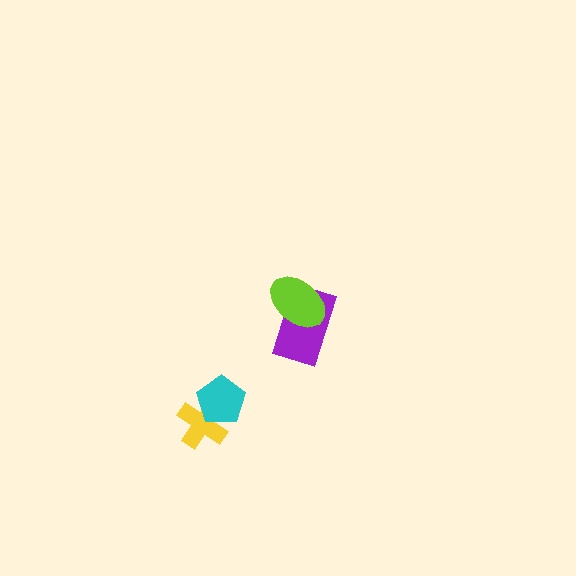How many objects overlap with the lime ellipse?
1 object overlaps with the lime ellipse.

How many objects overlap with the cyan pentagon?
1 object overlaps with the cyan pentagon.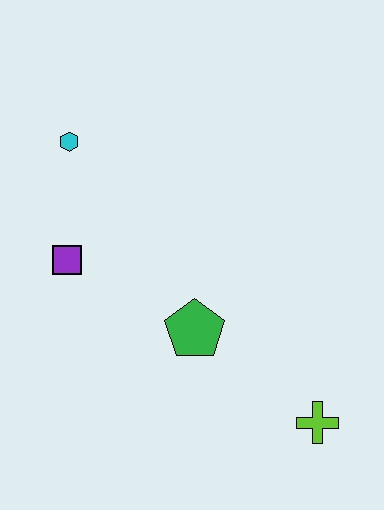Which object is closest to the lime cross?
The green pentagon is closest to the lime cross.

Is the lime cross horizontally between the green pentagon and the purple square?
No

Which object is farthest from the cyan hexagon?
The lime cross is farthest from the cyan hexagon.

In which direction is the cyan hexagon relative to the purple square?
The cyan hexagon is above the purple square.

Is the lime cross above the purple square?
No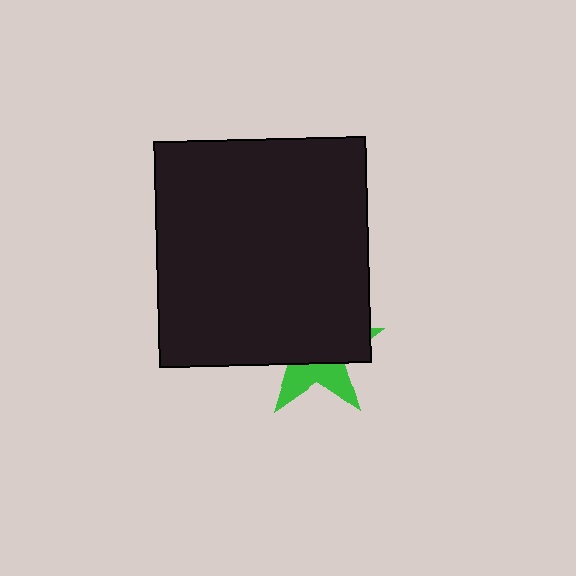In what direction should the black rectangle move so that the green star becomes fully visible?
The black rectangle should move up. That is the shortest direction to clear the overlap and leave the green star fully visible.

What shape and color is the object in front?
The object in front is a black rectangle.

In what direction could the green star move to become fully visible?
The green star could move down. That would shift it out from behind the black rectangle entirely.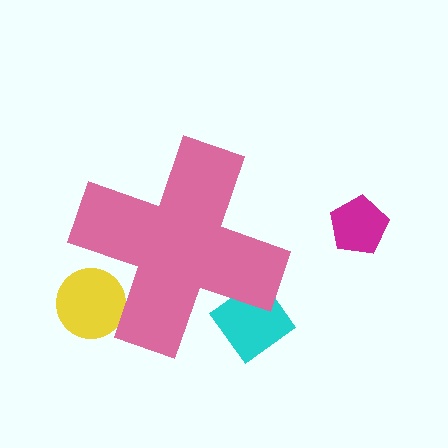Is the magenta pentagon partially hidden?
No, the magenta pentagon is fully visible.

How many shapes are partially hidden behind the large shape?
2 shapes are partially hidden.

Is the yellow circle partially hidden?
Yes, the yellow circle is partially hidden behind the pink cross.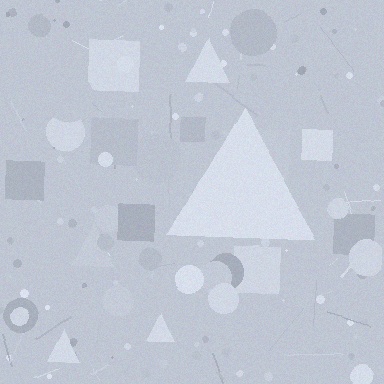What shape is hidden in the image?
A triangle is hidden in the image.